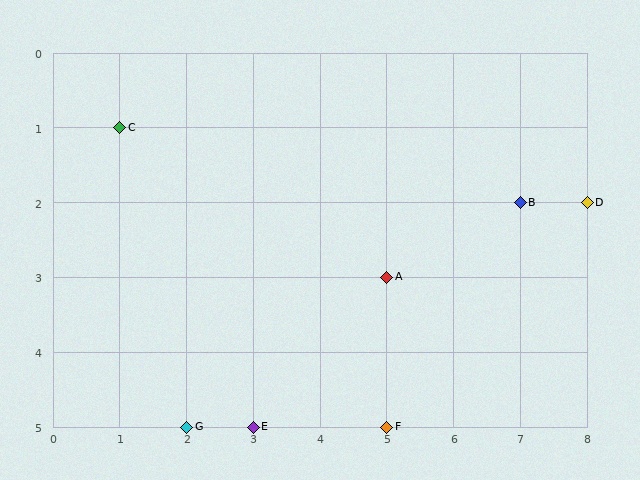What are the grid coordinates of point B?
Point B is at grid coordinates (7, 2).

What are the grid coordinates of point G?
Point G is at grid coordinates (2, 5).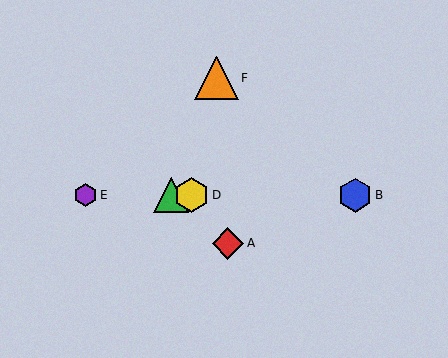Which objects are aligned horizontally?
Objects B, C, D, E are aligned horizontally.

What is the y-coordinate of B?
Object B is at y≈195.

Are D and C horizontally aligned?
Yes, both are at y≈195.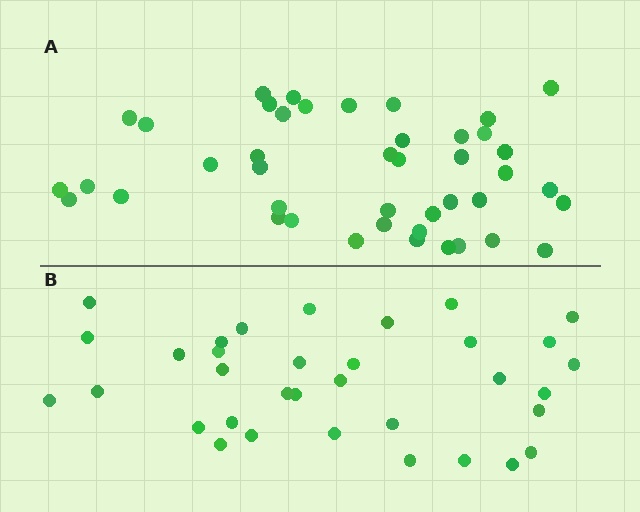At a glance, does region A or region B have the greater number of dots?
Region A (the top region) has more dots.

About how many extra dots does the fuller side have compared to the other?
Region A has roughly 8 or so more dots than region B.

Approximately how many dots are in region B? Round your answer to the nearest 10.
About 30 dots. (The exact count is 34, which rounds to 30.)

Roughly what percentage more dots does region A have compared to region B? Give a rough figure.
About 25% more.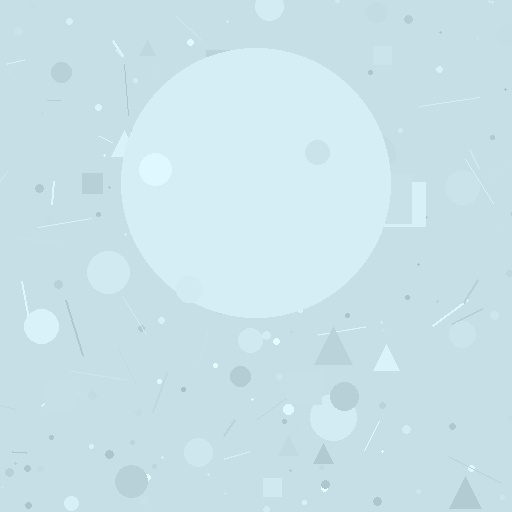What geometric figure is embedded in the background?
A circle is embedded in the background.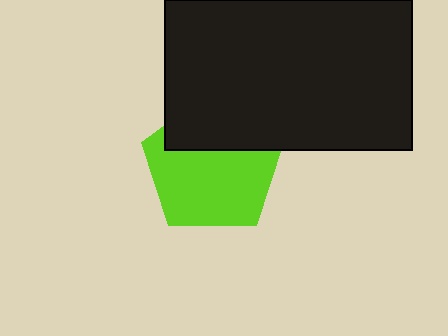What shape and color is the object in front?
The object in front is a black rectangle.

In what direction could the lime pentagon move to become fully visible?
The lime pentagon could move down. That would shift it out from behind the black rectangle entirely.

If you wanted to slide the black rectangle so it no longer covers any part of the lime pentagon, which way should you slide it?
Slide it up — that is the most direct way to separate the two shapes.